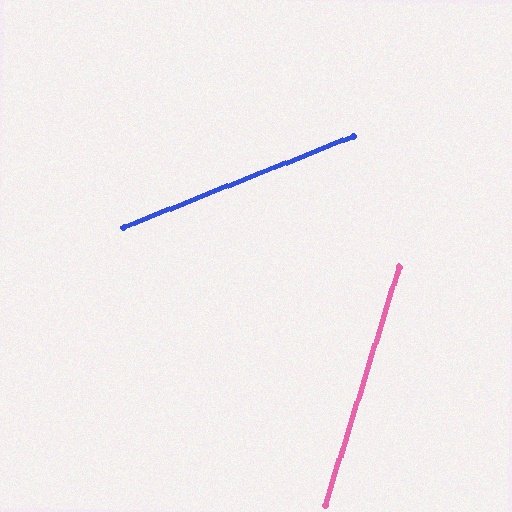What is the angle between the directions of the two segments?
Approximately 51 degrees.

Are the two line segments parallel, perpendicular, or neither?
Neither parallel nor perpendicular — they differ by about 51°.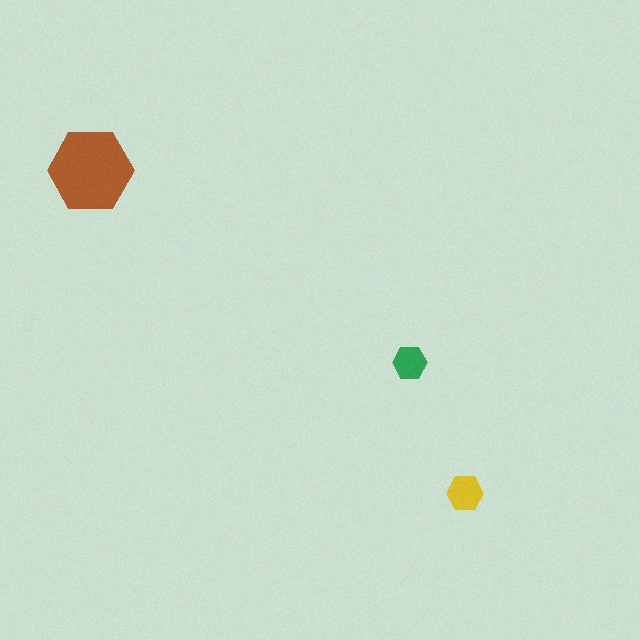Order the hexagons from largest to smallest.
the brown one, the yellow one, the green one.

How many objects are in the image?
There are 3 objects in the image.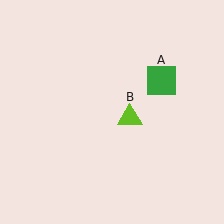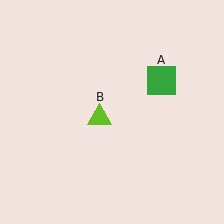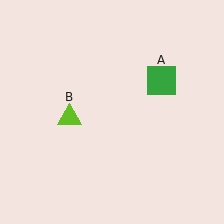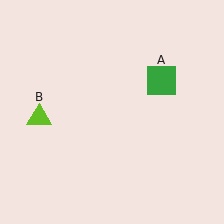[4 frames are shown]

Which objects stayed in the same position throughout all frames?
Green square (object A) remained stationary.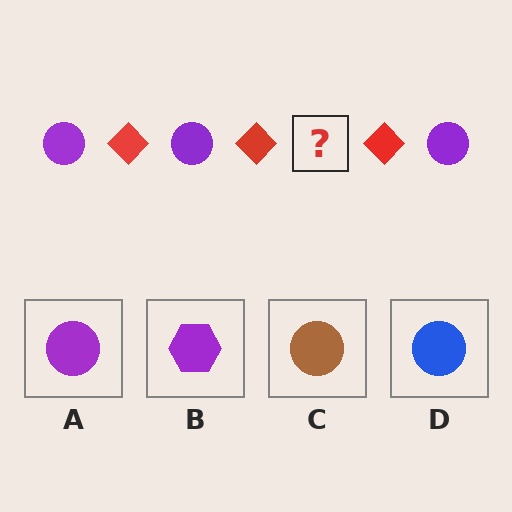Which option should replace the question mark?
Option A.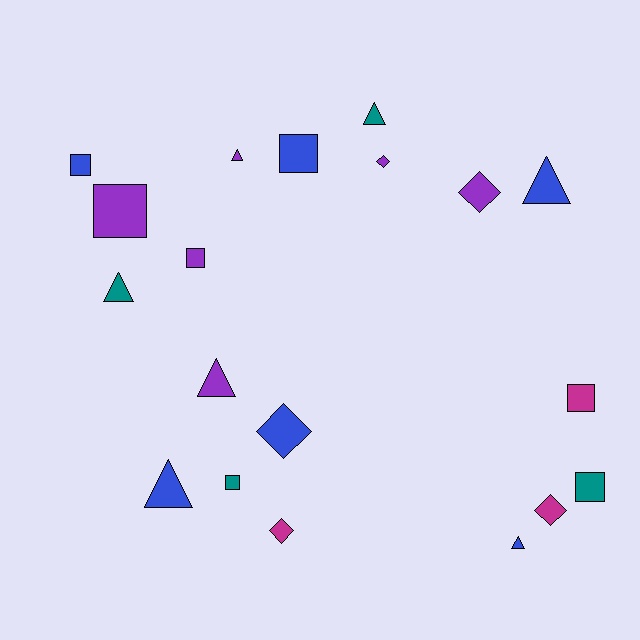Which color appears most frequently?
Blue, with 6 objects.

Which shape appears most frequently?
Square, with 7 objects.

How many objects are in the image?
There are 19 objects.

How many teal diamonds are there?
There are no teal diamonds.